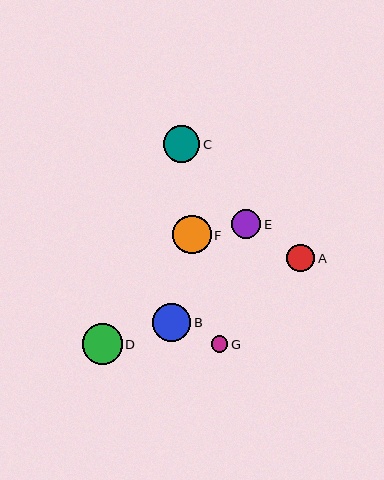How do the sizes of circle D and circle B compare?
Circle D and circle B are approximately the same size.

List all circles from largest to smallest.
From largest to smallest: D, F, B, C, E, A, G.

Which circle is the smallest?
Circle G is the smallest with a size of approximately 17 pixels.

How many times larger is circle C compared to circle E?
Circle C is approximately 1.3 times the size of circle E.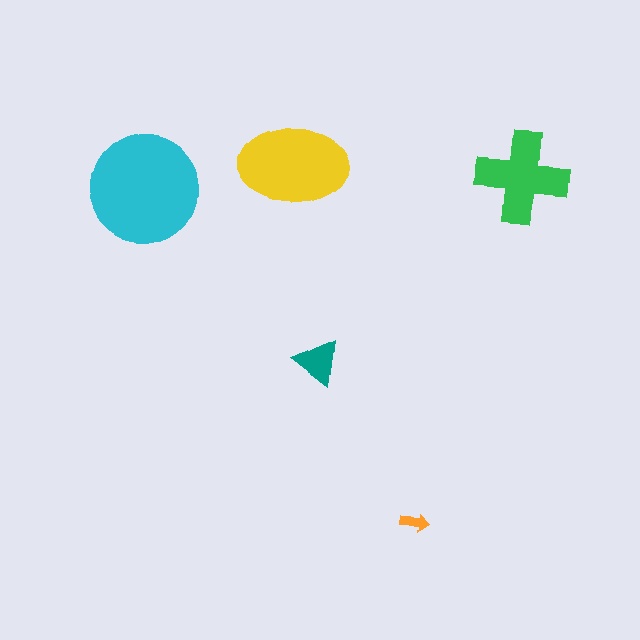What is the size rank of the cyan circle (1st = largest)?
1st.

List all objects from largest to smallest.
The cyan circle, the yellow ellipse, the green cross, the teal triangle, the orange arrow.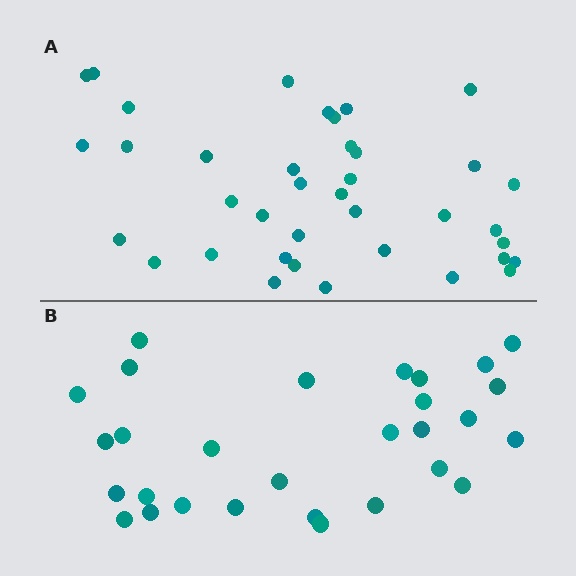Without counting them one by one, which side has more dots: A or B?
Region A (the top region) has more dots.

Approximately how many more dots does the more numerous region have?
Region A has roughly 8 or so more dots than region B.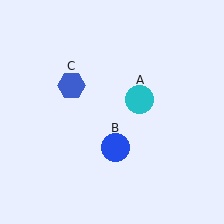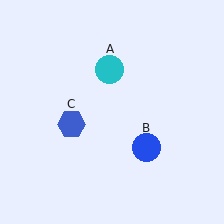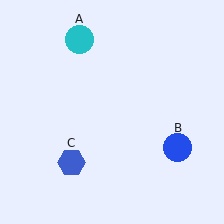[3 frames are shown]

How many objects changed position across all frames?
3 objects changed position: cyan circle (object A), blue circle (object B), blue hexagon (object C).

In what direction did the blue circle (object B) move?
The blue circle (object B) moved right.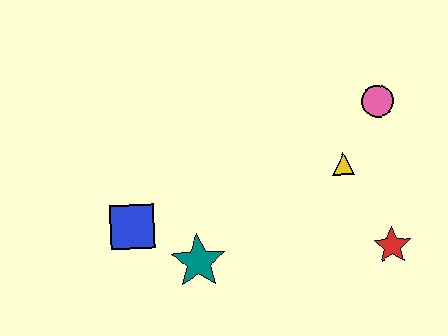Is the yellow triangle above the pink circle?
No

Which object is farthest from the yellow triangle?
The blue square is farthest from the yellow triangle.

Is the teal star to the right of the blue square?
Yes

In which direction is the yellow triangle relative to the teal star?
The yellow triangle is to the right of the teal star.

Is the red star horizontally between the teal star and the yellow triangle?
No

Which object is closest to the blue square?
The teal star is closest to the blue square.